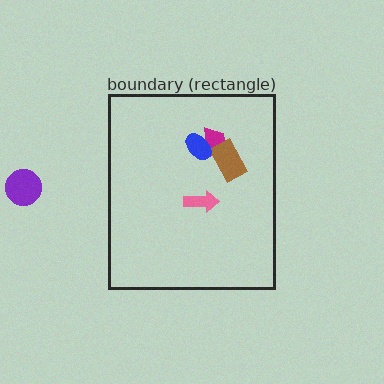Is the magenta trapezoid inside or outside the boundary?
Inside.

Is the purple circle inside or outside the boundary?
Outside.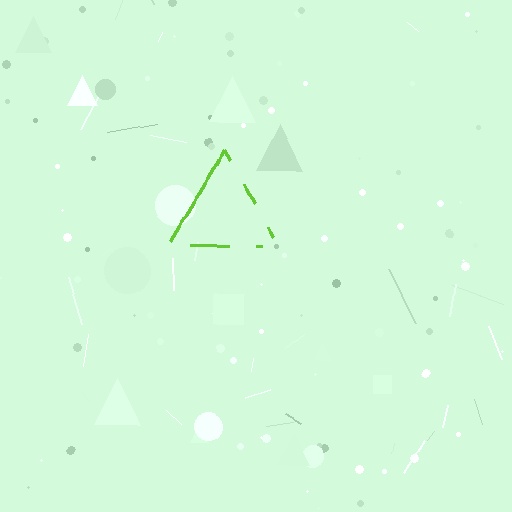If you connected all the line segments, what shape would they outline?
They would outline a triangle.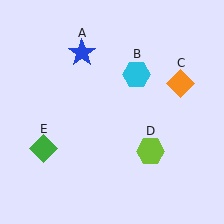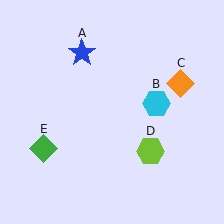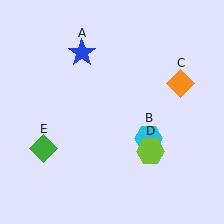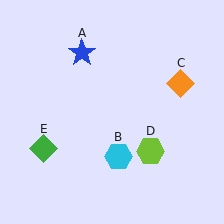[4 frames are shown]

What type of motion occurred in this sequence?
The cyan hexagon (object B) rotated clockwise around the center of the scene.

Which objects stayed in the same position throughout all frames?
Blue star (object A) and orange diamond (object C) and lime hexagon (object D) and green diamond (object E) remained stationary.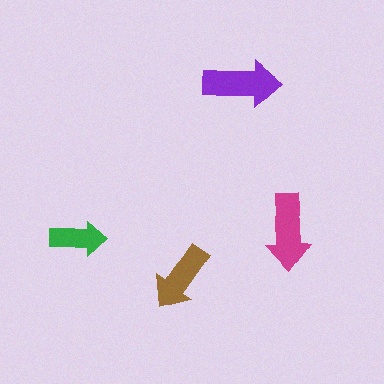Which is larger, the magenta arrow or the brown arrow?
The magenta one.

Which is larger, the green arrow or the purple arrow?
The purple one.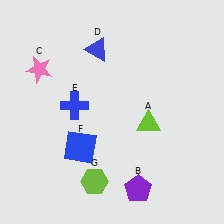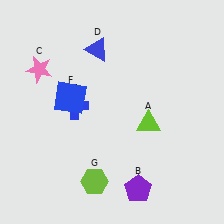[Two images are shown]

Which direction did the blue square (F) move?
The blue square (F) moved up.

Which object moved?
The blue square (F) moved up.